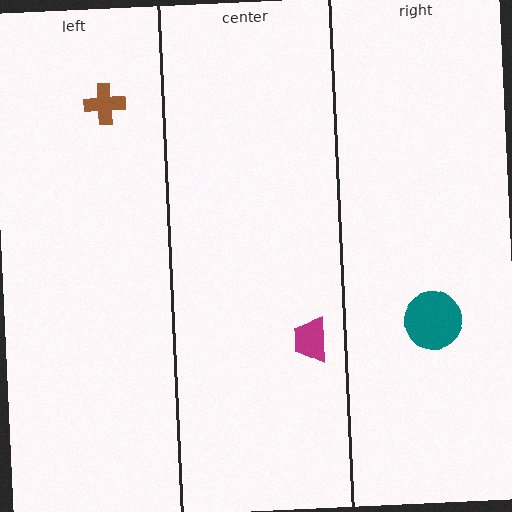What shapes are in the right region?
The teal circle.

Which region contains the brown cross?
The left region.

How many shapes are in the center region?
1.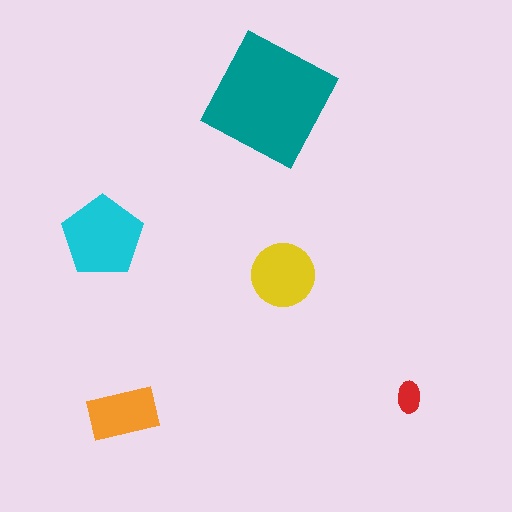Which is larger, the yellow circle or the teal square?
The teal square.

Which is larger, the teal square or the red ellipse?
The teal square.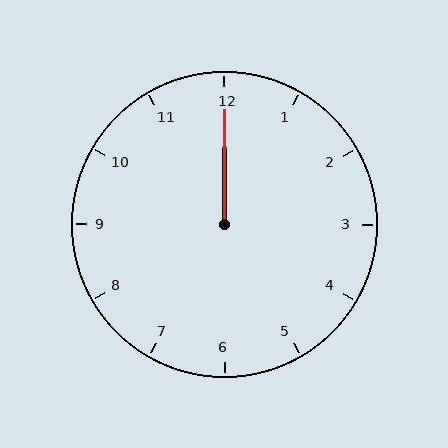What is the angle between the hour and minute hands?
Approximately 0 degrees.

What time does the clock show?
12:00.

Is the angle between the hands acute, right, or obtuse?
It is acute.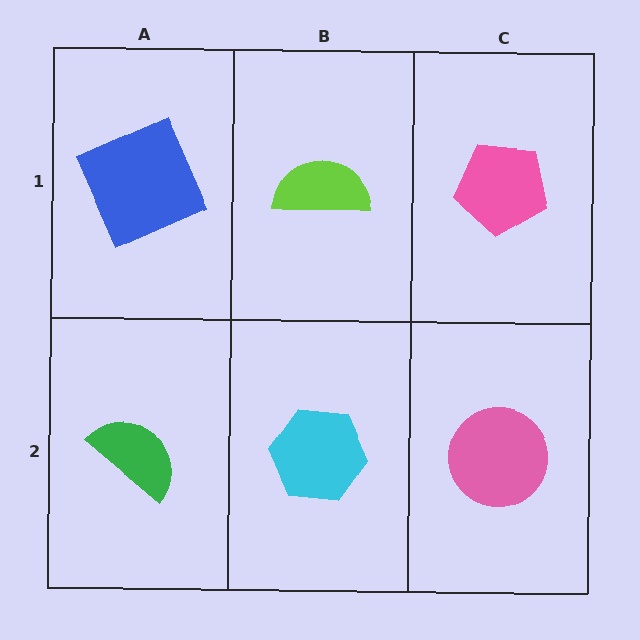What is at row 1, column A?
A blue square.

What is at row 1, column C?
A pink pentagon.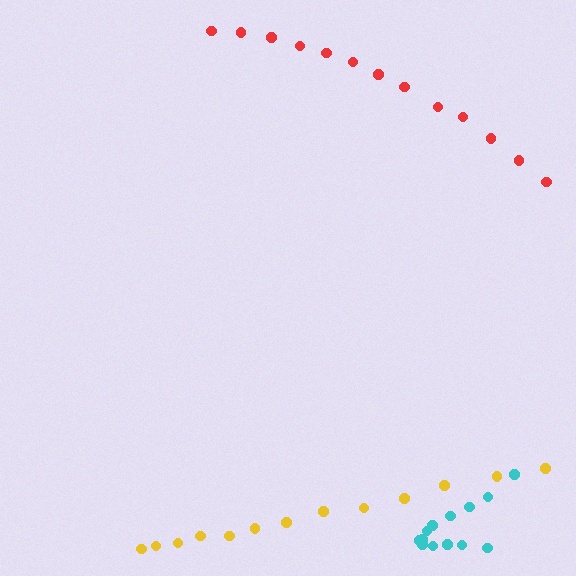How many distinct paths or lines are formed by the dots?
There are 3 distinct paths.